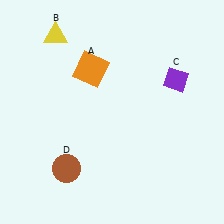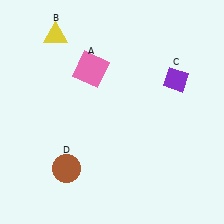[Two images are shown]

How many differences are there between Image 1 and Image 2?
There is 1 difference between the two images.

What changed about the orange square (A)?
In Image 1, A is orange. In Image 2, it changed to pink.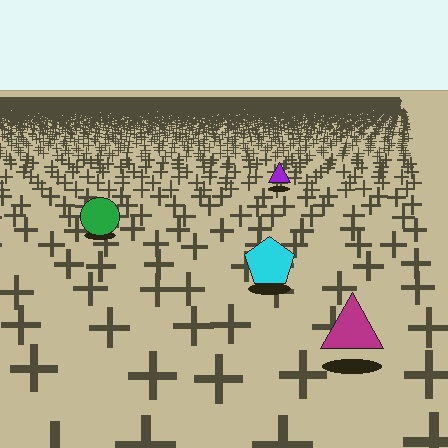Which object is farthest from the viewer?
The purple triangle is farthest from the viewer. It appears smaller and the ground texture around it is denser.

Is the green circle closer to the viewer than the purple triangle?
Yes. The green circle is closer — you can tell from the texture gradient: the ground texture is coarser near it.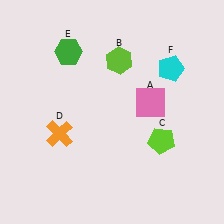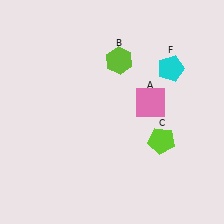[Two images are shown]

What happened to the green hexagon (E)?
The green hexagon (E) was removed in Image 2. It was in the top-left area of Image 1.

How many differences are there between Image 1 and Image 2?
There are 2 differences between the two images.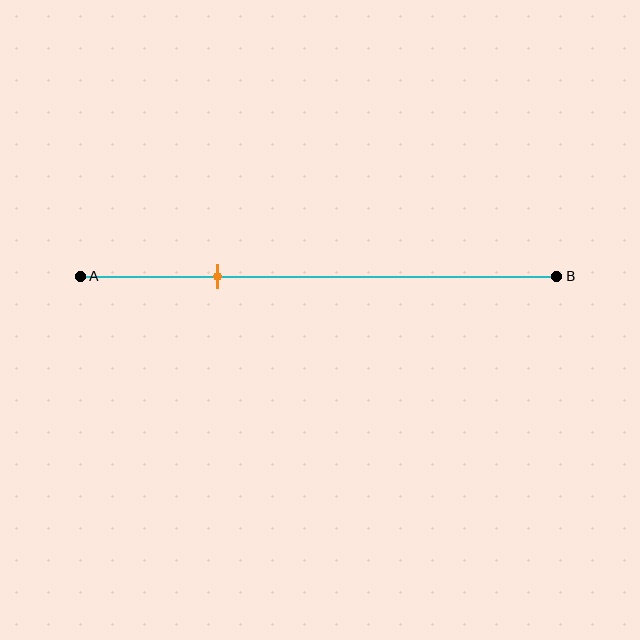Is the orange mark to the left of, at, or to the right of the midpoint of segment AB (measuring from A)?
The orange mark is to the left of the midpoint of segment AB.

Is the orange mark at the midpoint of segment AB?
No, the mark is at about 30% from A, not at the 50% midpoint.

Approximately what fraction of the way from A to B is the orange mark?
The orange mark is approximately 30% of the way from A to B.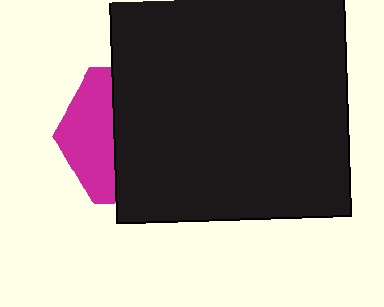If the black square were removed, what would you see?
You would see the complete magenta hexagon.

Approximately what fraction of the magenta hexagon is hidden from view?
Roughly 66% of the magenta hexagon is hidden behind the black square.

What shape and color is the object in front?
The object in front is a black square.